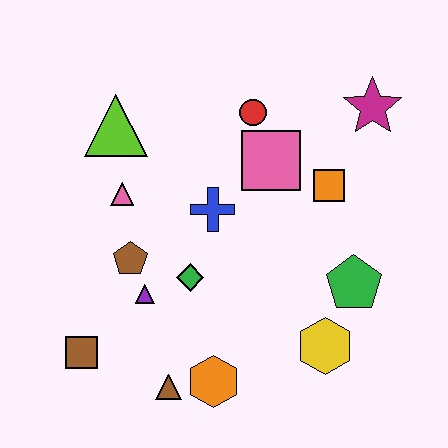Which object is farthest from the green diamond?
The magenta star is farthest from the green diamond.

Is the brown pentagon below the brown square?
No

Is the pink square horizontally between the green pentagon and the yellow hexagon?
No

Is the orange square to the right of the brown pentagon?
Yes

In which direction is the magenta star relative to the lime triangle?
The magenta star is to the right of the lime triangle.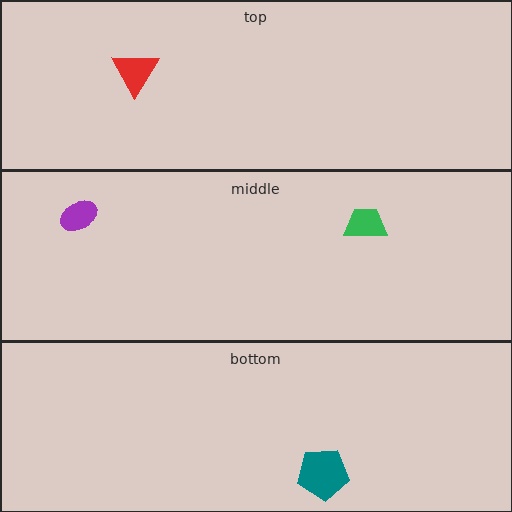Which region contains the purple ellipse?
The middle region.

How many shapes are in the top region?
1.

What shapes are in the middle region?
The green trapezoid, the purple ellipse.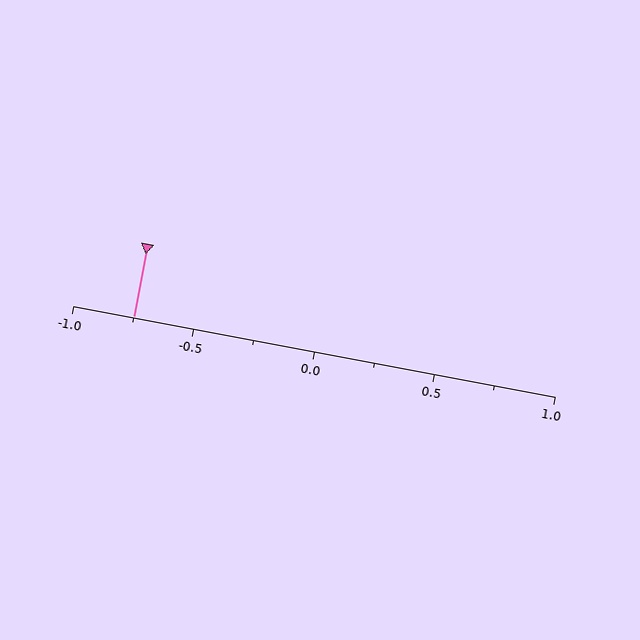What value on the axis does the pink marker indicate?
The marker indicates approximately -0.75.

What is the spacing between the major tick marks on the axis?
The major ticks are spaced 0.5 apart.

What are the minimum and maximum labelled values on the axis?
The axis runs from -1.0 to 1.0.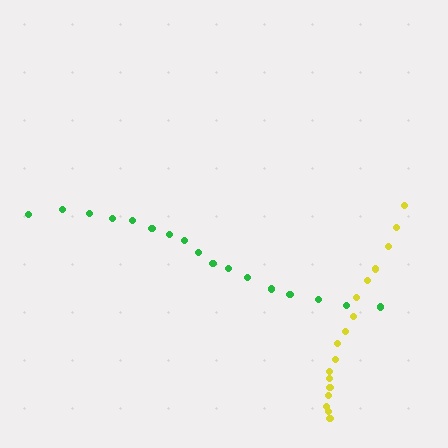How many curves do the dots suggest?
There are 2 distinct paths.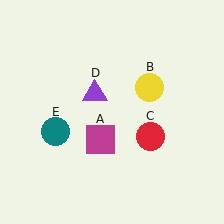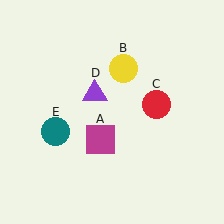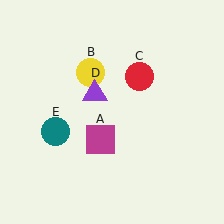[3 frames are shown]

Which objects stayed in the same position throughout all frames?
Magenta square (object A) and purple triangle (object D) and teal circle (object E) remained stationary.